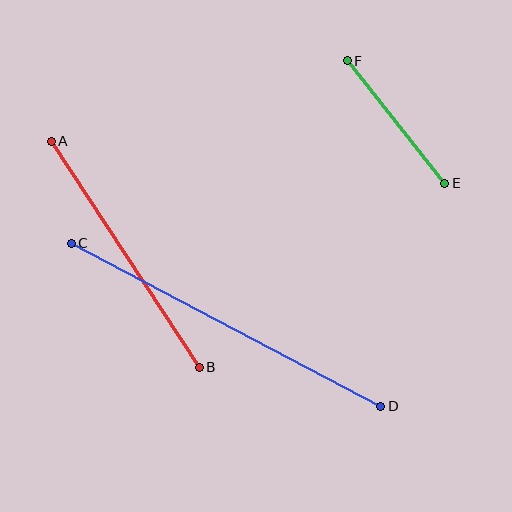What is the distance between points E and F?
The distance is approximately 157 pixels.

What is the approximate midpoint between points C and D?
The midpoint is at approximately (226, 325) pixels.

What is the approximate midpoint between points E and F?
The midpoint is at approximately (396, 122) pixels.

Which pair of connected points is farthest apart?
Points C and D are farthest apart.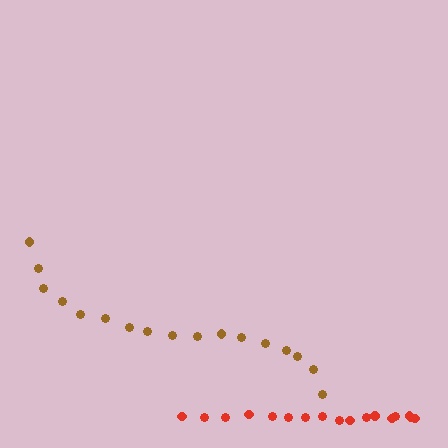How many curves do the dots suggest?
There are 2 distinct paths.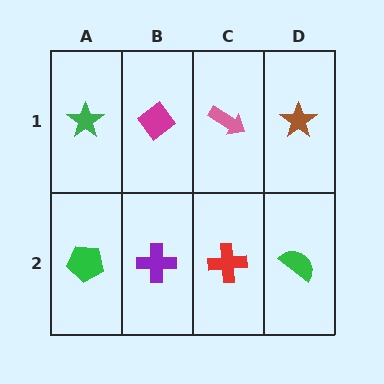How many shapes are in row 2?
4 shapes.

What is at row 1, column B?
A magenta diamond.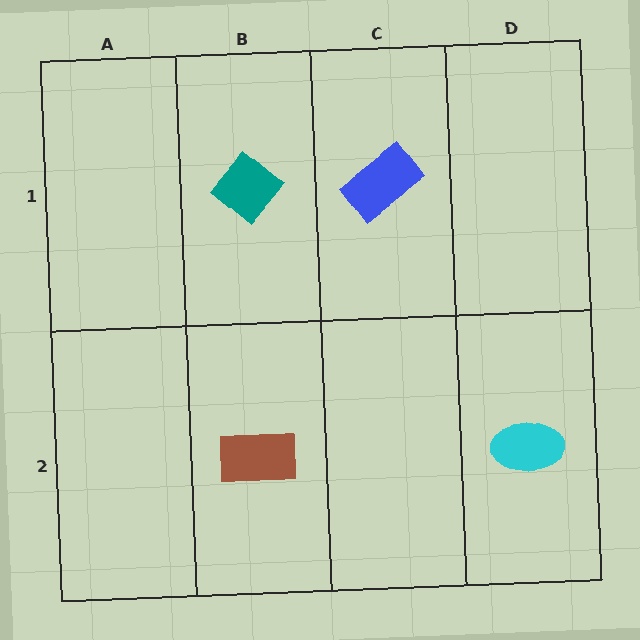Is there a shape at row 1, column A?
No, that cell is empty.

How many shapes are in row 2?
2 shapes.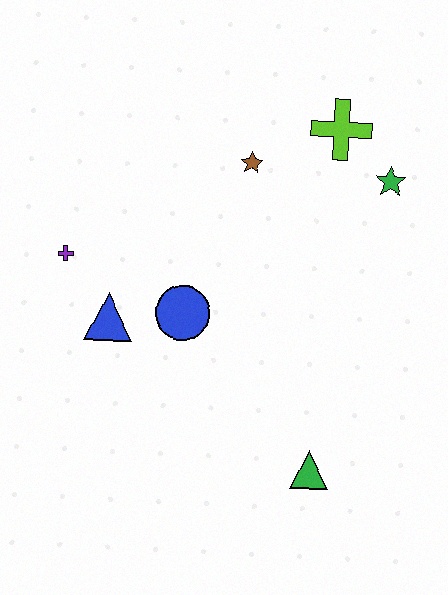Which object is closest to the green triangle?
The blue circle is closest to the green triangle.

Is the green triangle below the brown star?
Yes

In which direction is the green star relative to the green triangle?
The green star is above the green triangle.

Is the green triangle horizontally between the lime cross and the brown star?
Yes